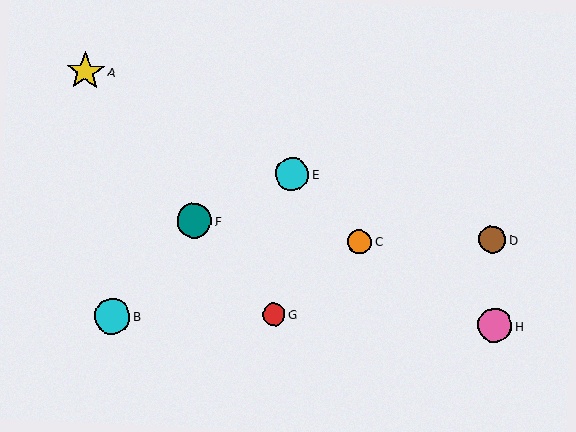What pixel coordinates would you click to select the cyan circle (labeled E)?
Click at (292, 174) to select the cyan circle E.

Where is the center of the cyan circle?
The center of the cyan circle is at (112, 316).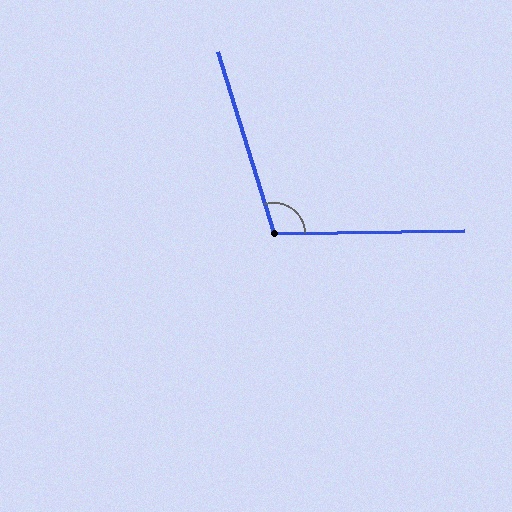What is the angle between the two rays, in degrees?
Approximately 106 degrees.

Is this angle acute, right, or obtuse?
It is obtuse.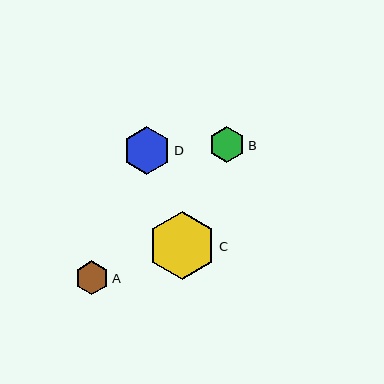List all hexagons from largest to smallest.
From largest to smallest: C, D, B, A.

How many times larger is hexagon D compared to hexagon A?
Hexagon D is approximately 1.4 times the size of hexagon A.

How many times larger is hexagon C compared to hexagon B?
Hexagon C is approximately 1.9 times the size of hexagon B.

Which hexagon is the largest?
Hexagon C is the largest with a size of approximately 68 pixels.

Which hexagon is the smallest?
Hexagon A is the smallest with a size of approximately 34 pixels.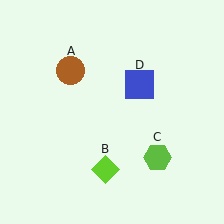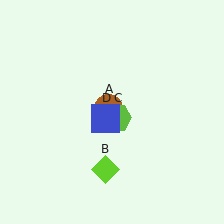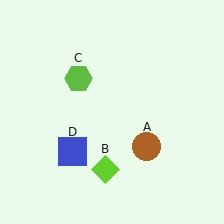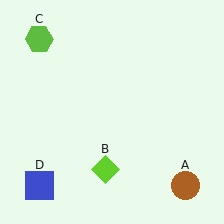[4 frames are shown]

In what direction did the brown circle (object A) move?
The brown circle (object A) moved down and to the right.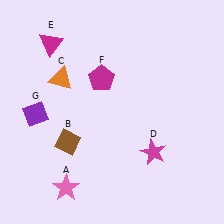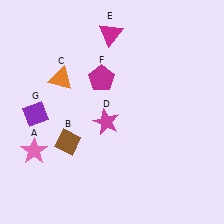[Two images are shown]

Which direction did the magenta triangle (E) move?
The magenta triangle (E) moved right.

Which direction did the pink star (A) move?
The pink star (A) moved up.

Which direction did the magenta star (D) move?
The magenta star (D) moved left.